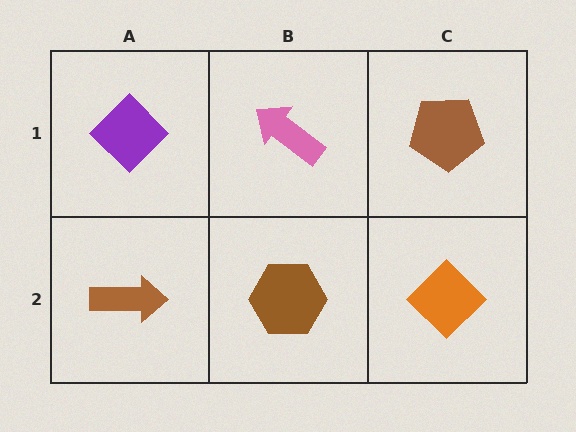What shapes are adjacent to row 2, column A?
A purple diamond (row 1, column A), a brown hexagon (row 2, column B).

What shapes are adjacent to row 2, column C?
A brown pentagon (row 1, column C), a brown hexagon (row 2, column B).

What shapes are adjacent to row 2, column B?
A pink arrow (row 1, column B), a brown arrow (row 2, column A), an orange diamond (row 2, column C).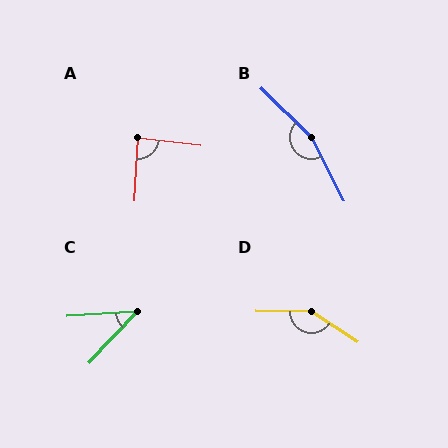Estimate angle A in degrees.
Approximately 86 degrees.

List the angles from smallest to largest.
C (44°), A (86°), D (148°), B (161°).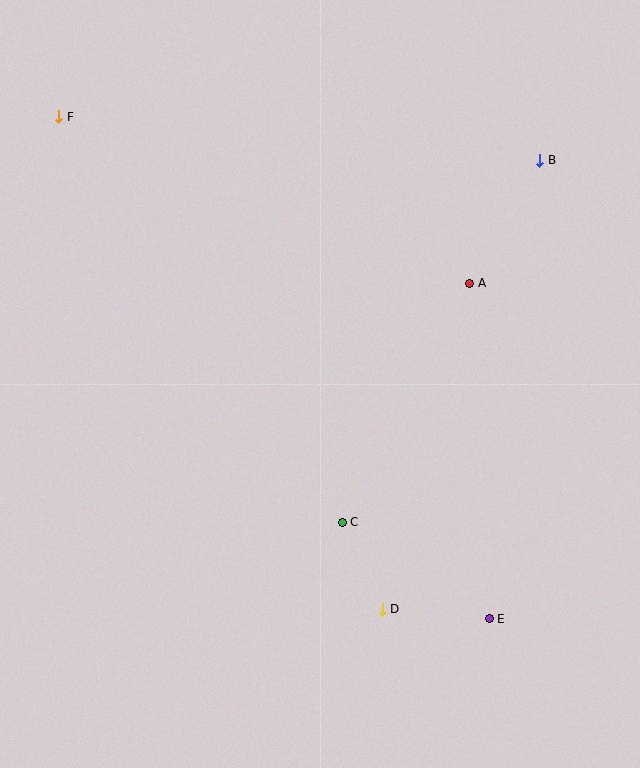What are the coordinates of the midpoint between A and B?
The midpoint between A and B is at (505, 222).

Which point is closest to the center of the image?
Point C at (342, 522) is closest to the center.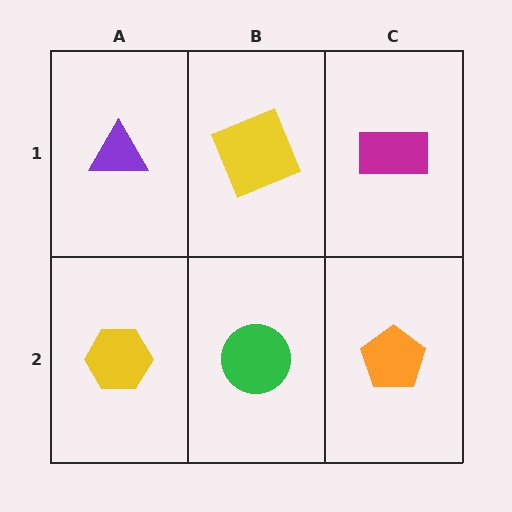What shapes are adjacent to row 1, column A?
A yellow hexagon (row 2, column A), a yellow square (row 1, column B).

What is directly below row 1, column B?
A green circle.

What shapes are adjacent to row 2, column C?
A magenta rectangle (row 1, column C), a green circle (row 2, column B).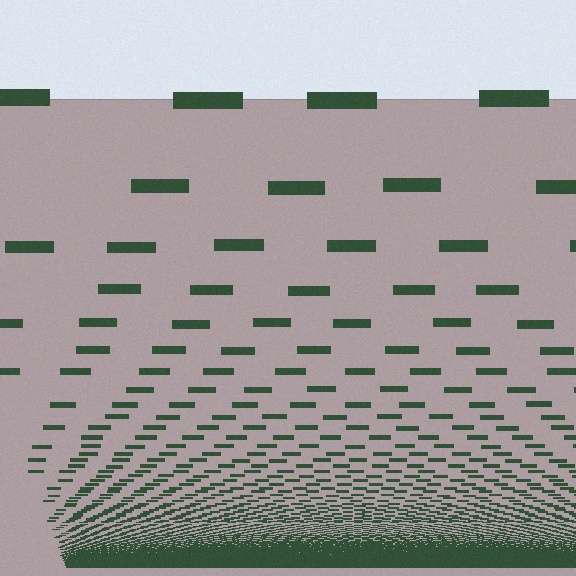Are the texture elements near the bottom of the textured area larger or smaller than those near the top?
Smaller. The gradient is inverted — elements near the bottom are smaller and denser.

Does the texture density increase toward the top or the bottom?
Density increases toward the bottom.